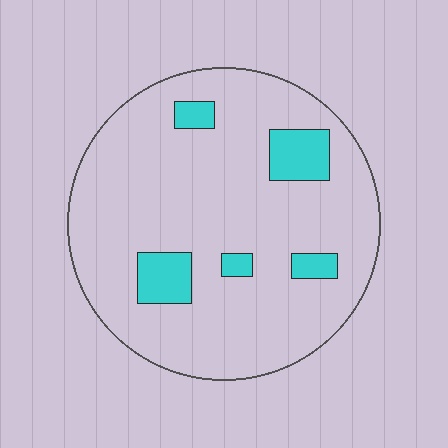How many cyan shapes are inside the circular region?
5.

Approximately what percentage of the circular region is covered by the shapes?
Approximately 10%.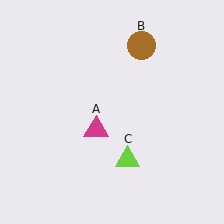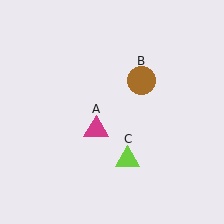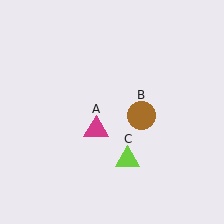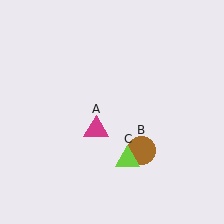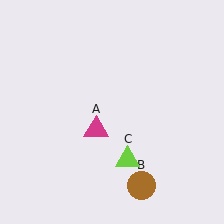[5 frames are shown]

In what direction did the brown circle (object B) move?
The brown circle (object B) moved down.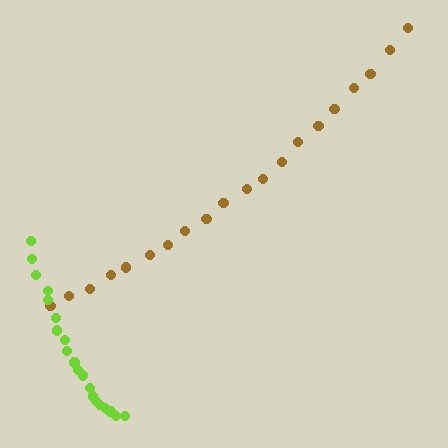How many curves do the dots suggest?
There are 2 distinct paths.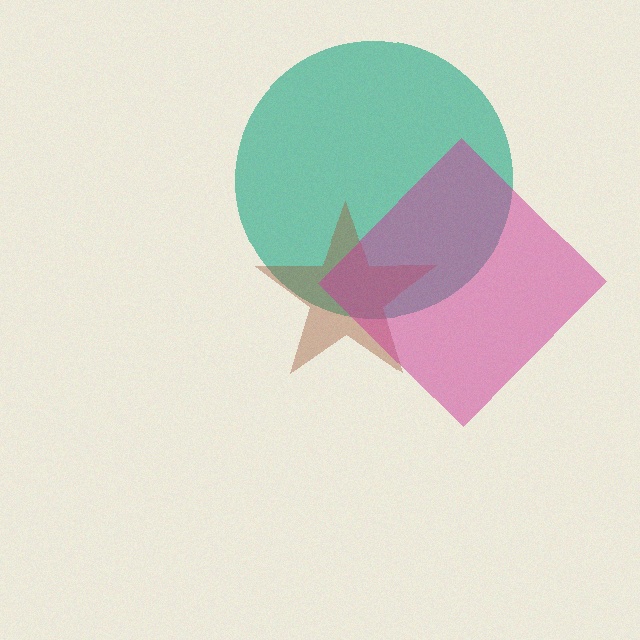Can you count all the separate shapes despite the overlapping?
Yes, there are 3 separate shapes.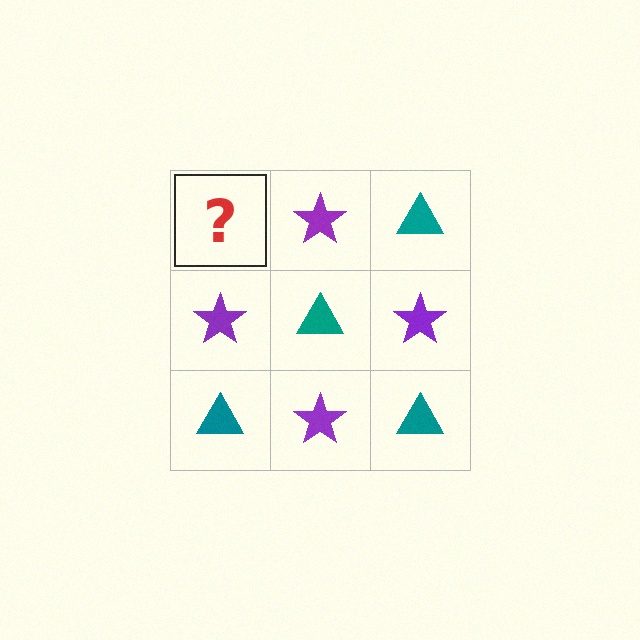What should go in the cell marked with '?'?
The missing cell should contain a teal triangle.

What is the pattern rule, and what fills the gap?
The rule is that it alternates teal triangle and purple star in a checkerboard pattern. The gap should be filled with a teal triangle.